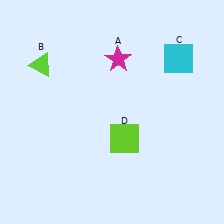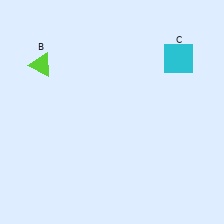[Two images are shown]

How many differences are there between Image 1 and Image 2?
There are 2 differences between the two images.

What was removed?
The lime square (D), the magenta star (A) were removed in Image 2.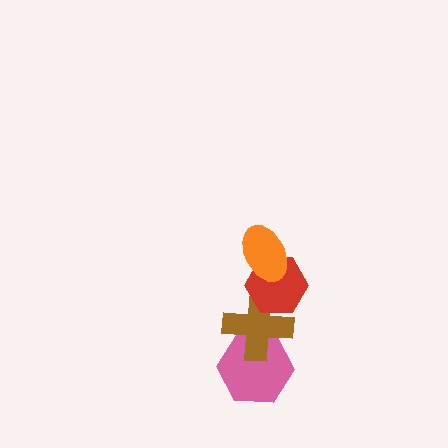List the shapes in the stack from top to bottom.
From top to bottom: the orange ellipse, the red hexagon, the brown cross, the pink hexagon.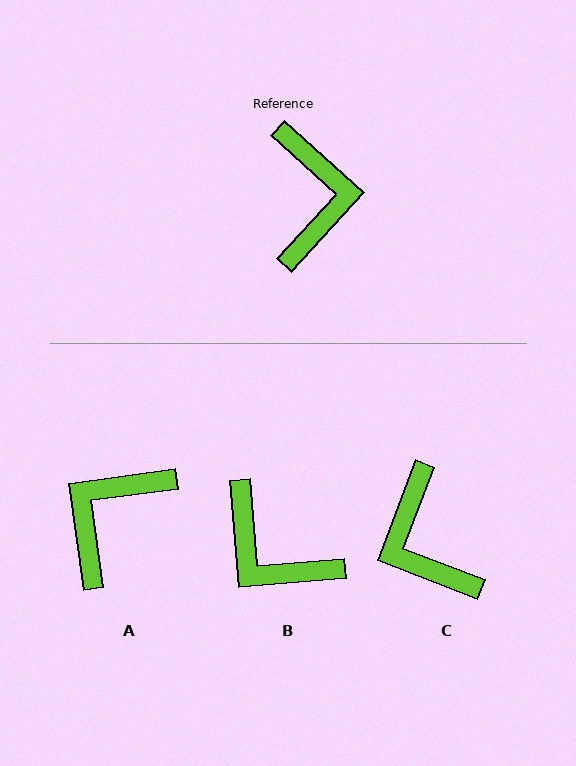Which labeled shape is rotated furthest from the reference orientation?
C, about 159 degrees away.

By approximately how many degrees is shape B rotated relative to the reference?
Approximately 133 degrees clockwise.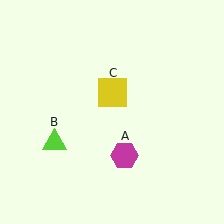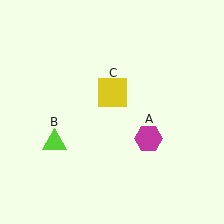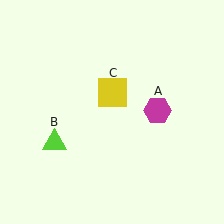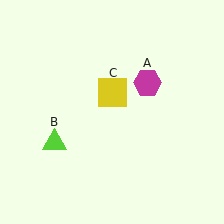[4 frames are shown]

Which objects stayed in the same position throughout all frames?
Lime triangle (object B) and yellow square (object C) remained stationary.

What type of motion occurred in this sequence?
The magenta hexagon (object A) rotated counterclockwise around the center of the scene.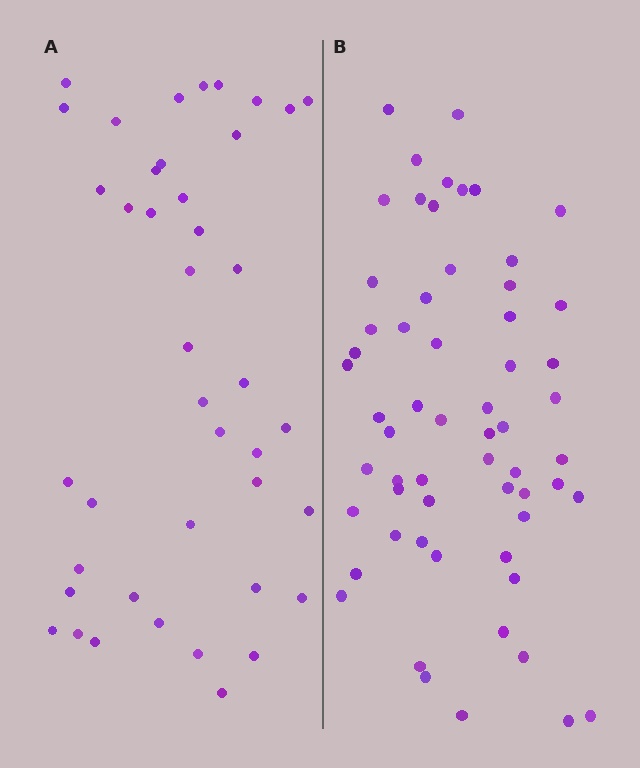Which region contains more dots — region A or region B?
Region B (the right region) has more dots.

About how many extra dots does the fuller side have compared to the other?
Region B has approximately 20 more dots than region A.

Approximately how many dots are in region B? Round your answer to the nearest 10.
About 60 dots.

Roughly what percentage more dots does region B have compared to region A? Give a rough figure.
About 45% more.